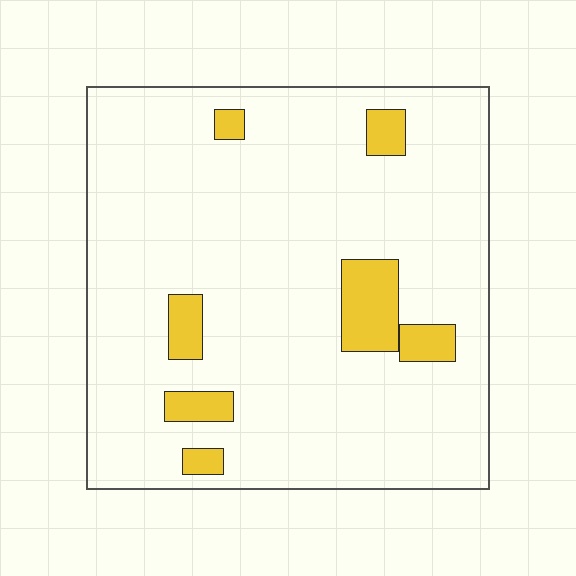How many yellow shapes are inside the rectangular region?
7.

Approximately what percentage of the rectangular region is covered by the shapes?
Approximately 10%.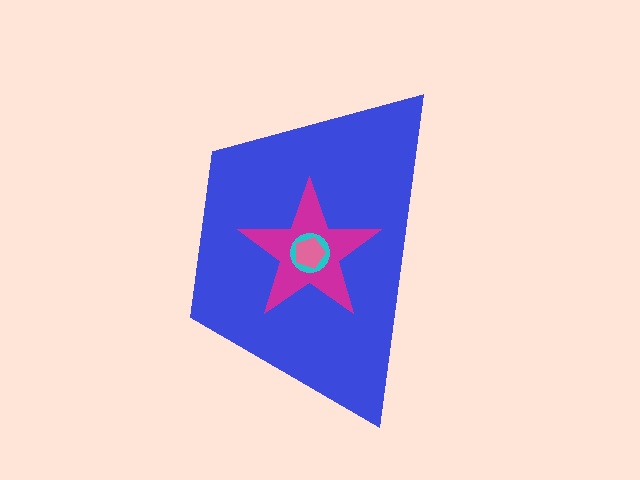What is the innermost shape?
The pink pentagon.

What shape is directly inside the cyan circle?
The pink pentagon.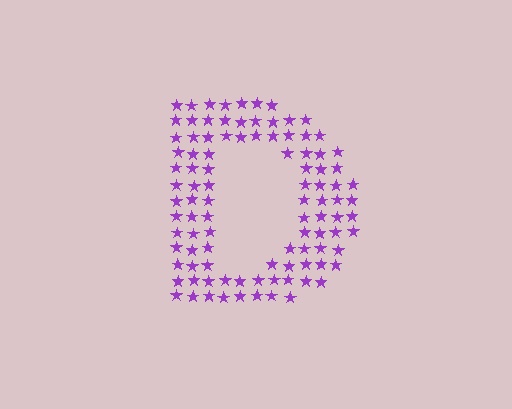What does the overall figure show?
The overall figure shows the letter D.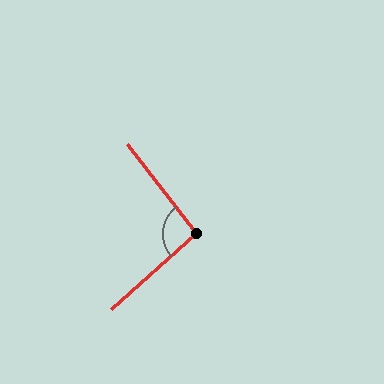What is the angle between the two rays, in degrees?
Approximately 94 degrees.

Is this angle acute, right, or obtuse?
It is approximately a right angle.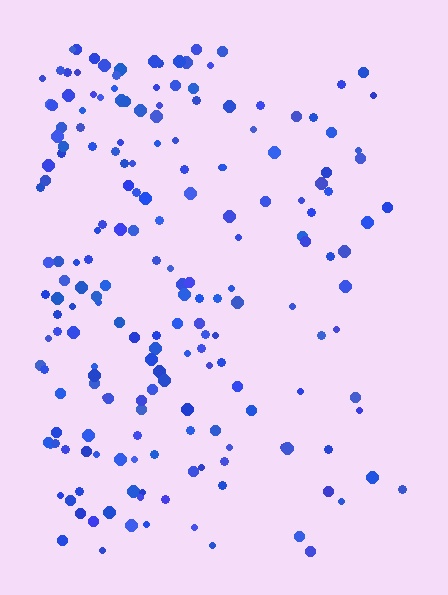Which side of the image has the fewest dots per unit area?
The right.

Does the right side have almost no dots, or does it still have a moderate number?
Still a moderate number, just noticeably fewer than the left.